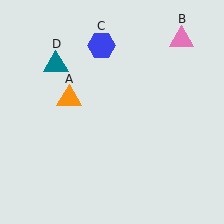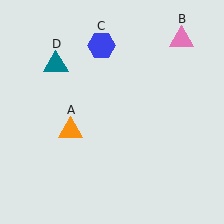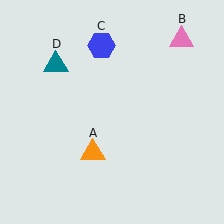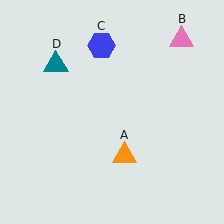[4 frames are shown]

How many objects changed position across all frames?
1 object changed position: orange triangle (object A).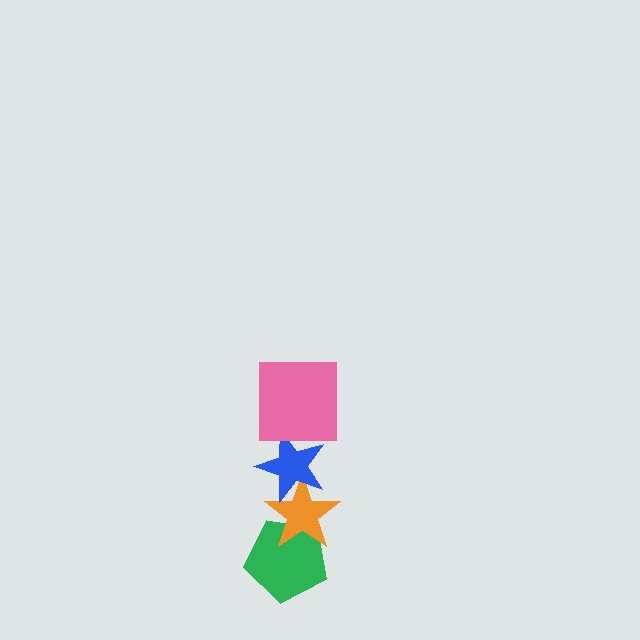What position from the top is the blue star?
The blue star is 2nd from the top.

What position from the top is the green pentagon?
The green pentagon is 4th from the top.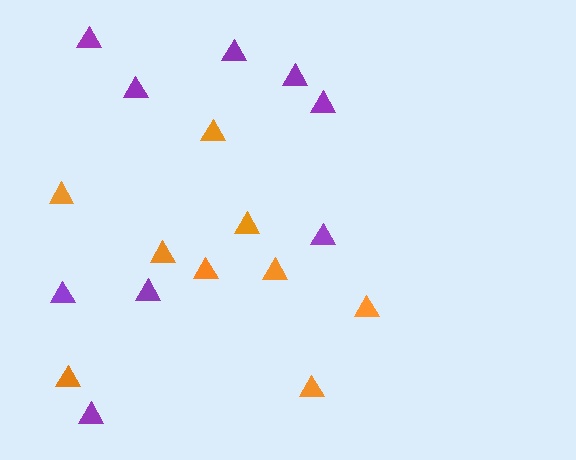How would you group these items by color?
There are 2 groups: one group of purple triangles (9) and one group of orange triangles (9).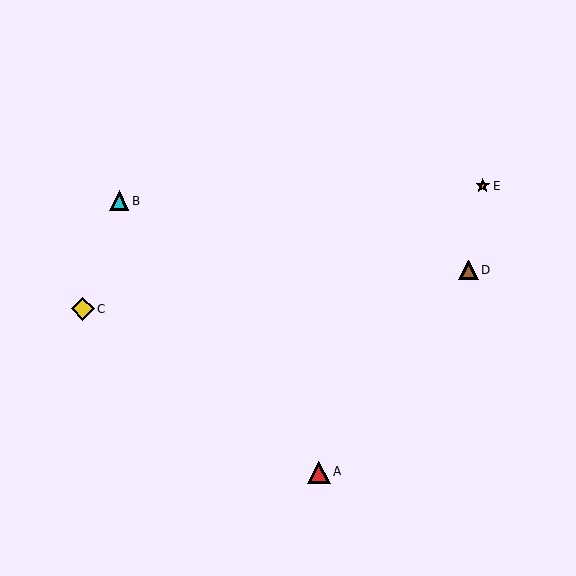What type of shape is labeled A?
Shape A is a red triangle.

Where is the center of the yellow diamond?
The center of the yellow diamond is at (83, 309).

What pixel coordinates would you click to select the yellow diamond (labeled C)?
Click at (83, 309) to select the yellow diamond C.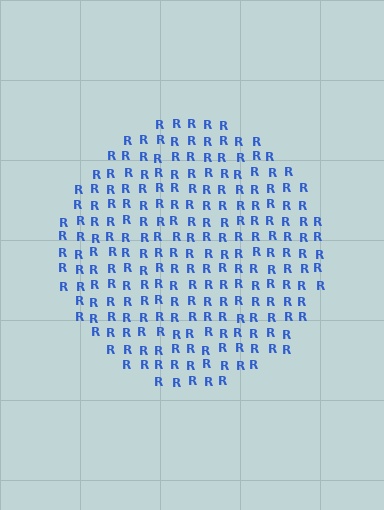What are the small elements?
The small elements are letter R's.